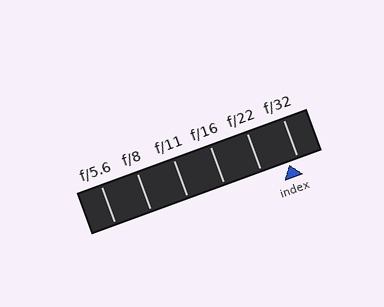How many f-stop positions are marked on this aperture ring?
There are 6 f-stop positions marked.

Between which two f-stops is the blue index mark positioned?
The index mark is between f/22 and f/32.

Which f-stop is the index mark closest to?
The index mark is closest to f/32.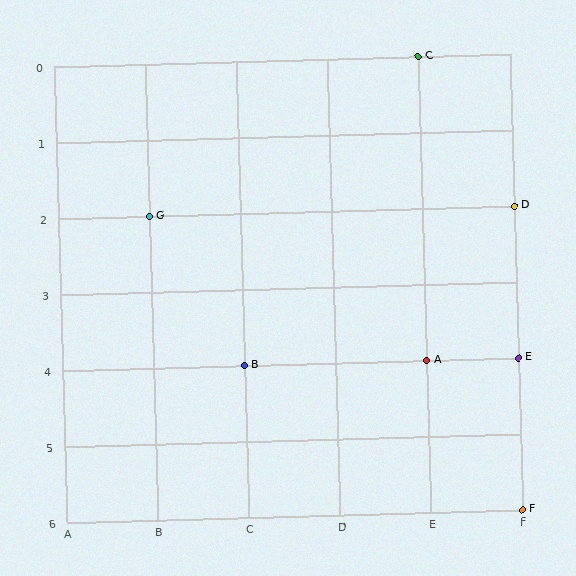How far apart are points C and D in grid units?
Points C and D are 1 column and 2 rows apart (about 2.2 grid units diagonally).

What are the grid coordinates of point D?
Point D is at grid coordinates (F, 2).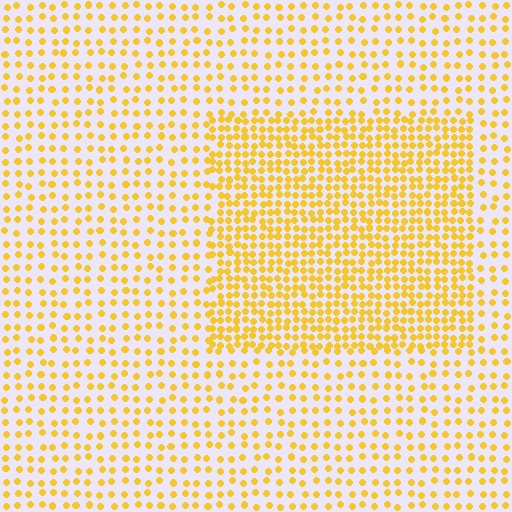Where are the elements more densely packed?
The elements are more densely packed inside the rectangle boundary.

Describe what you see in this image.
The image contains small yellow elements arranged at two different densities. A rectangle-shaped region is visible where the elements are more densely packed than the surrounding area.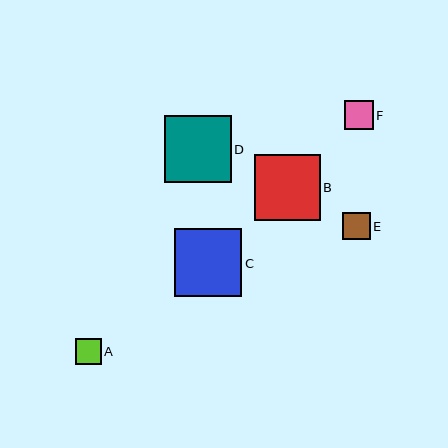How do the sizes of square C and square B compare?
Square C and square B are approximately the same size.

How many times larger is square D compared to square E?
Square D is approximately 2.4 times the size of square E.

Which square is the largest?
Square C is the largest with a size of approximately 67 pixels.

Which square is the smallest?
Square A is the smallest with a size of approximately 26 pixels.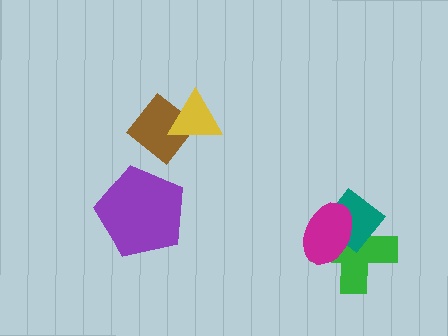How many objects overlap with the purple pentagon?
0 objects overlap with the purple pentagon.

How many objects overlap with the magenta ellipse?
2 objects overlap with the magenta ellipse.